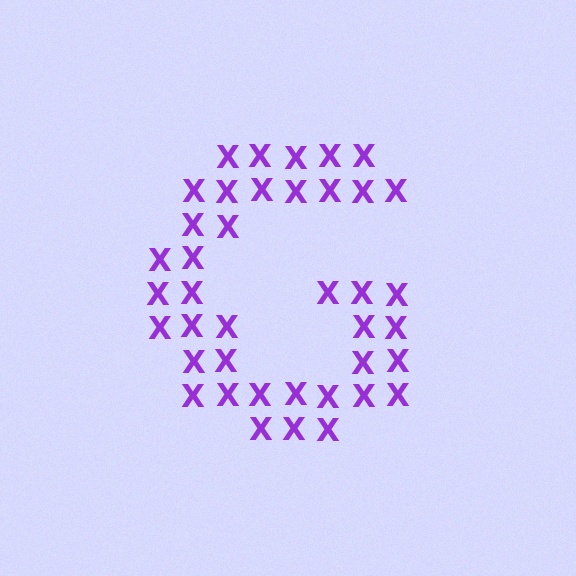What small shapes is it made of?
It is made of small letter X's.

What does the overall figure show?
The overall figure shows the letter G.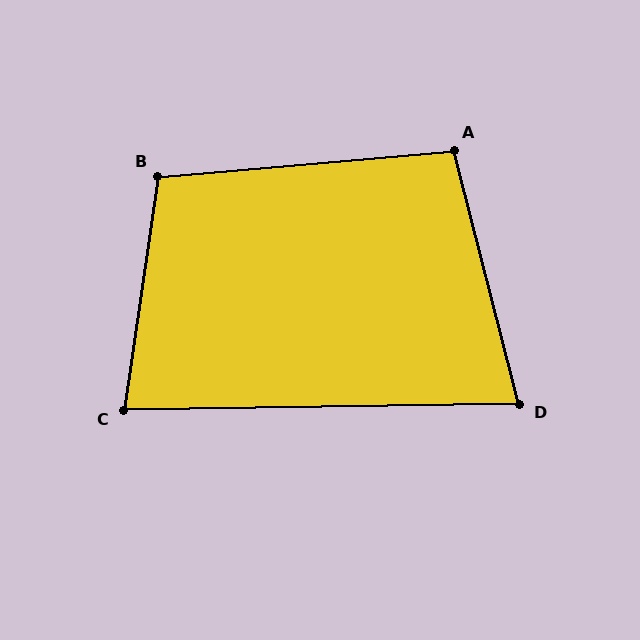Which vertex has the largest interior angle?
B, at approximately 103 degrees.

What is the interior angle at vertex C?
Approximately 81 degrees (acute).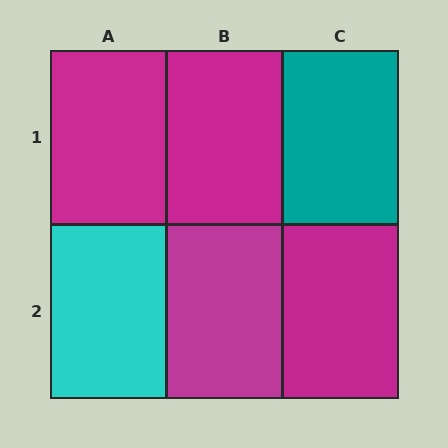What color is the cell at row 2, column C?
Magenta.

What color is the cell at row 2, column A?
Cyan.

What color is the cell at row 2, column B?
Magenta.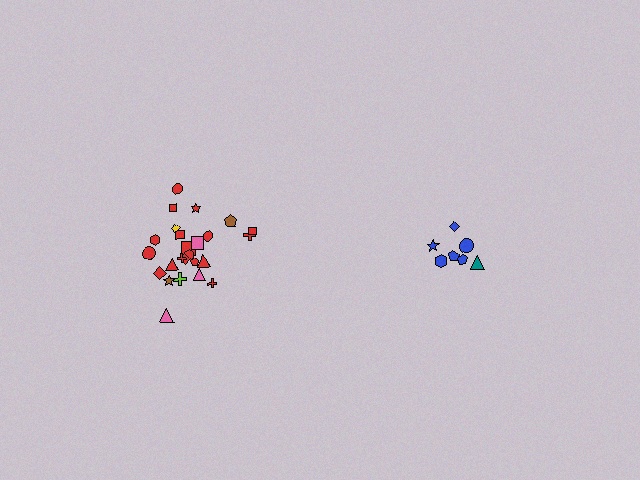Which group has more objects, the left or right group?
The left group.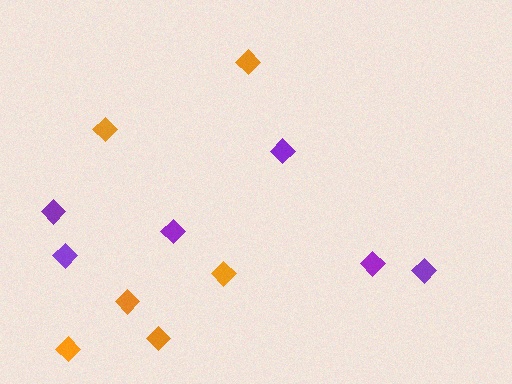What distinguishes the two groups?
There are 2 groups: one group of orange diamonds (6) and one group of purple diamonds (6).